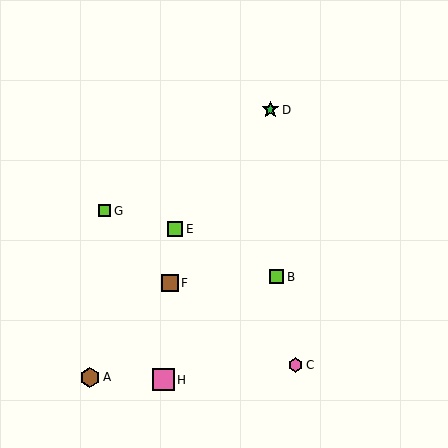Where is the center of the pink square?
The center of the pink square is at (163, 380).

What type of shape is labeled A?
Shape A is a brown hexagon.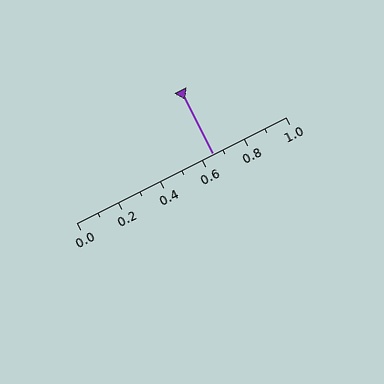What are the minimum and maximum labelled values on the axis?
The axis runs from 0.0 to 1.0.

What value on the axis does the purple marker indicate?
The marker indicates approximately 0.65.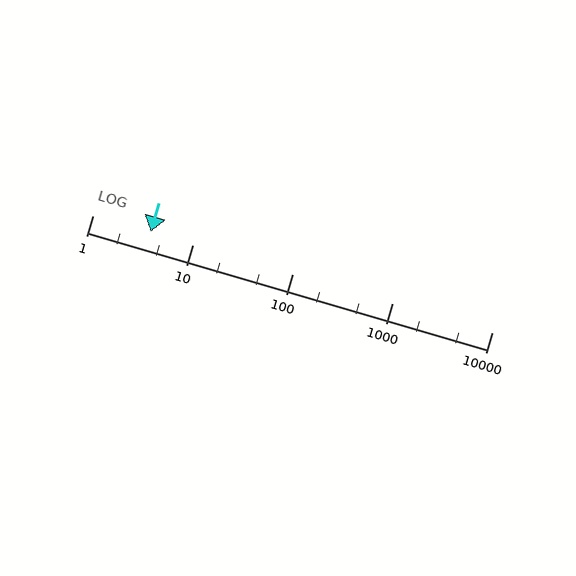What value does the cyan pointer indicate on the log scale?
The pointer indicates approximately 3.8.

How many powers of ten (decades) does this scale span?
The scale spans 4 decades, from 1 to 10000.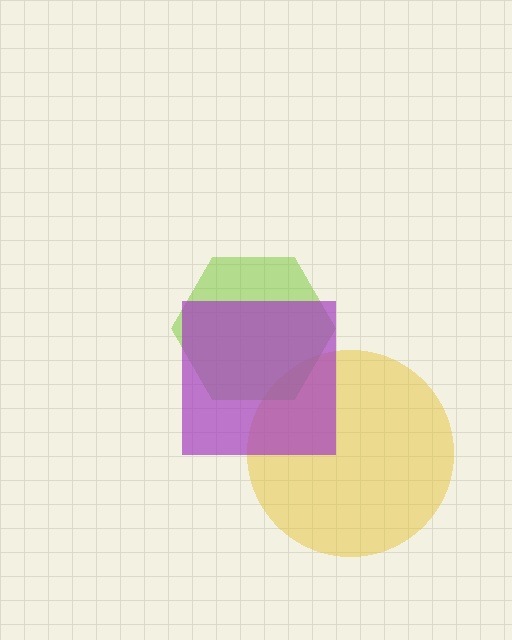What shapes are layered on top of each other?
The layered shapes are: a yellow circle, a lime hexagon, a purple square.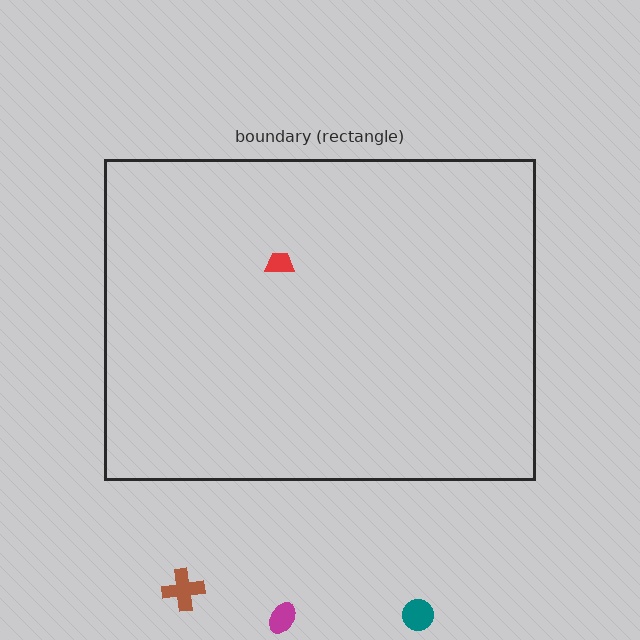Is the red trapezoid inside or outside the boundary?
Inside.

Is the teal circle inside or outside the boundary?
Outside.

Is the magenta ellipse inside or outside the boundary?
Outside.